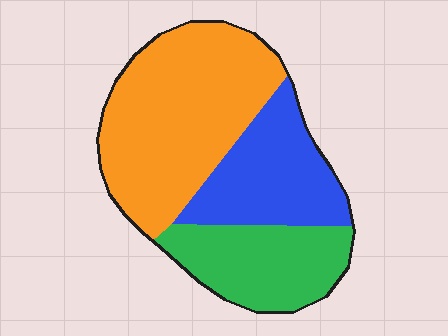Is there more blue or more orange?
Orange.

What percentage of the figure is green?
Green covers roughly 25% of the figure.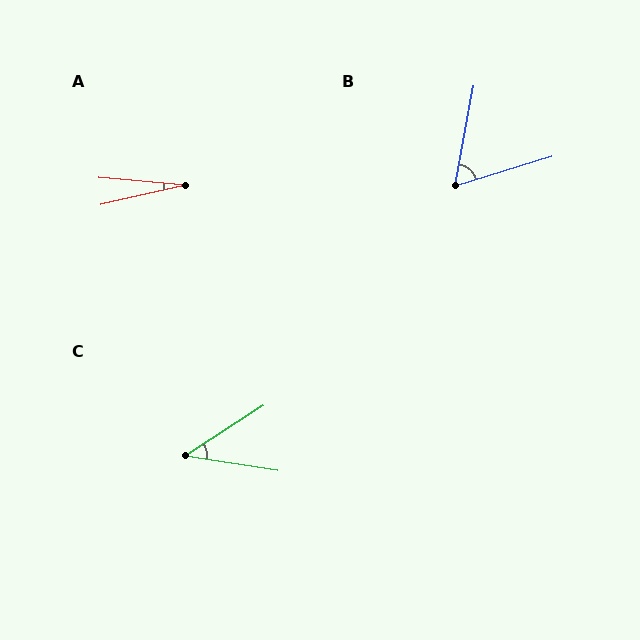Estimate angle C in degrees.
Approximately 41 degrees.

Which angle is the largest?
B, at approximately 63 degrees.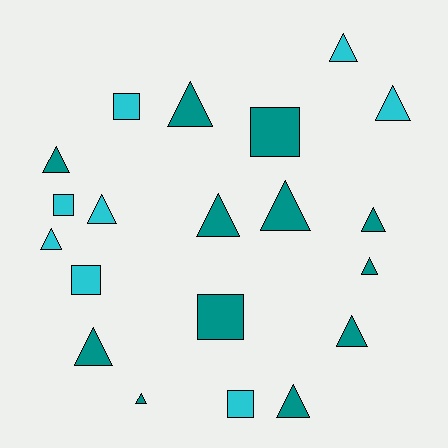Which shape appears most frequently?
Triangle, with 14 objects.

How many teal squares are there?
There are 2 teal squares.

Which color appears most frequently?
Teal, with 12 objects.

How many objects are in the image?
There are 20 objects.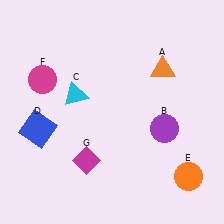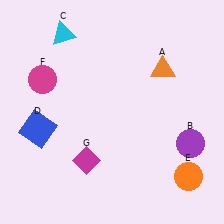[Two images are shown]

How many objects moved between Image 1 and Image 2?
2 objects moved between the two images.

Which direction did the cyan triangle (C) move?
The cyan triangle (C) moved up.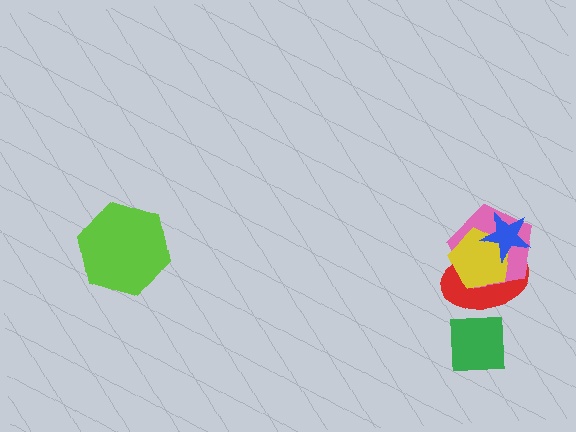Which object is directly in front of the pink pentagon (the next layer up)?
The yellow pentagon is directly in front of the pink pentagon.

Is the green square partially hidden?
No, no other shape covers it.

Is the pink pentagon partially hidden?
Yes, it is partially covered by another shape.